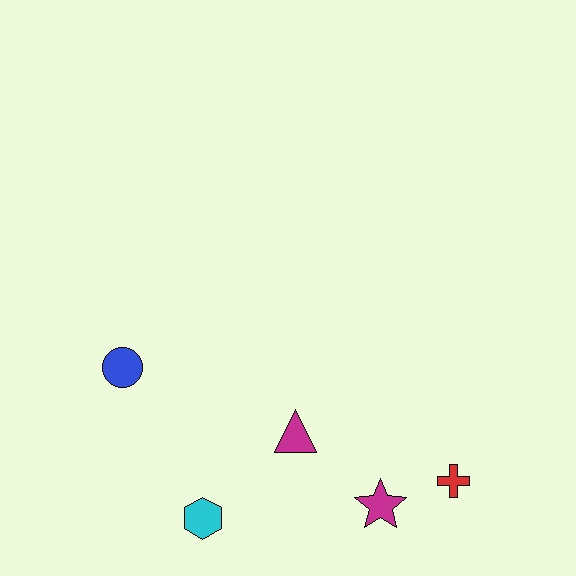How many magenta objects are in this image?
There are 2 magenta objects.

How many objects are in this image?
There are 5 objects.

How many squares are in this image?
There are no squares.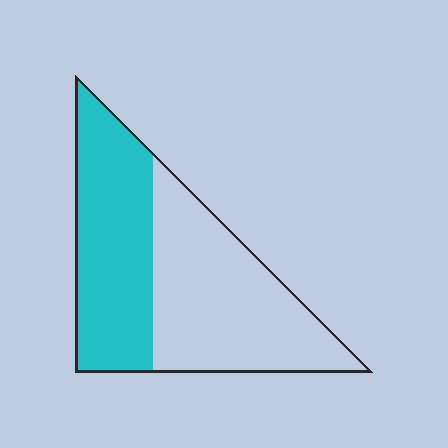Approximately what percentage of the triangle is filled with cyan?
Approximately 45%.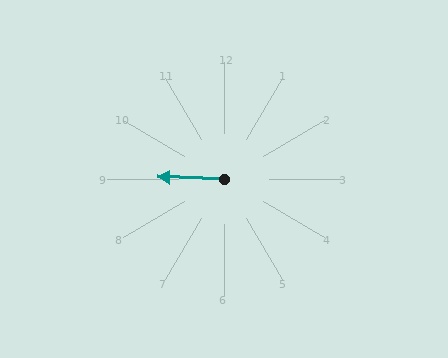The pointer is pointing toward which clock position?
Roughly 9 o'clock.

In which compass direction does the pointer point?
West.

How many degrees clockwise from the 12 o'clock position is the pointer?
Approximately 272 degrees.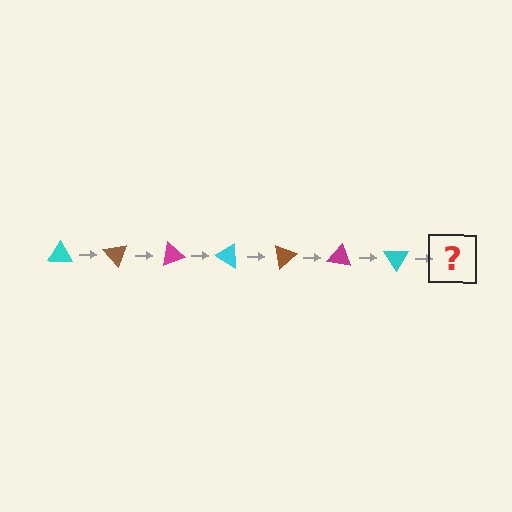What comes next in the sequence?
The next element should be a brown triangle, rotated 350 degrees from the start.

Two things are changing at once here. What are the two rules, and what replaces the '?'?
The two rules are that it rotates 50 degrees each step and the color cycles through cyan, brown, and magenta. The '?' should be a brown triangle, rotated 350 degrees from the start.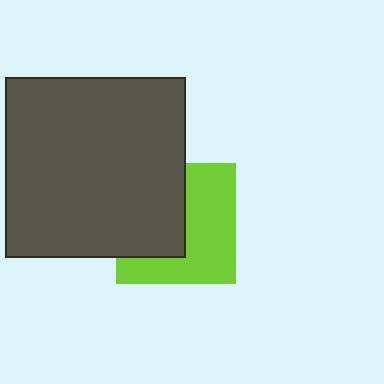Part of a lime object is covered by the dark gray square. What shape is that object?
It is a square.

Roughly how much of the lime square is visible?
About half of it is visible (roughly 54%).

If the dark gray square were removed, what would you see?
You would see the complete lime square.